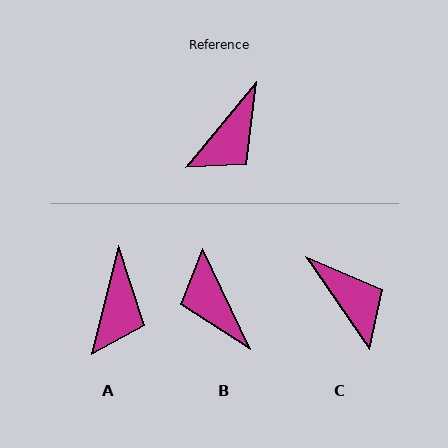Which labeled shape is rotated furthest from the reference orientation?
B, about 115 degrees away.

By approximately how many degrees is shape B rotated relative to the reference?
Approximately 115 degrees clockwise.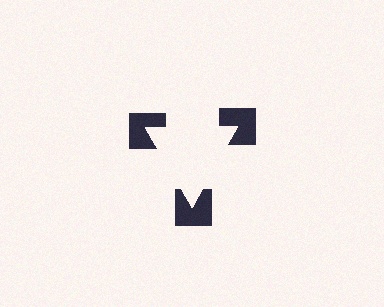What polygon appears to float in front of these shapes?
An illusory triangle — its edges are inferred from the aligned wedge cuts in the notched squares, not physically drawn.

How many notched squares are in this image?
There are 3 — one at each vertex of the illusory triangle.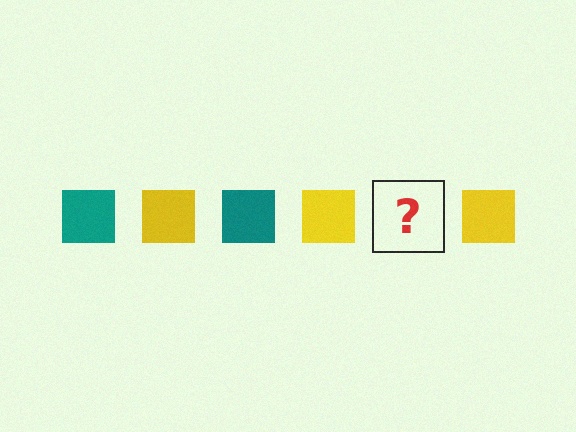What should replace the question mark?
The question mark should be replaced with a teal square.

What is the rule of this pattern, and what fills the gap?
The rule is that the pattern cycles through teal, yellow squares. The gap should be filled with a teal square.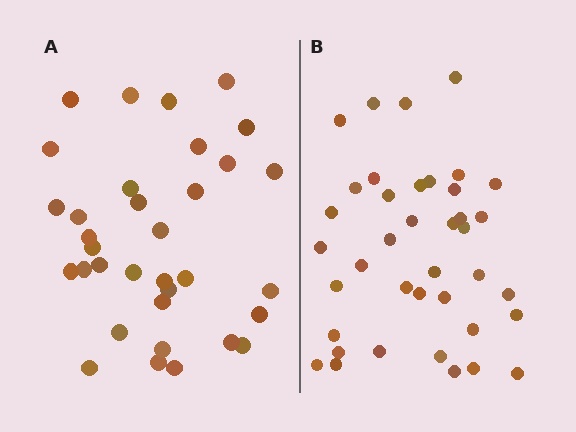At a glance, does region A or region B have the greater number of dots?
Region B (the right region) has more dots.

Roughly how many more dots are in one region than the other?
Region B has about 5 more dots than region A.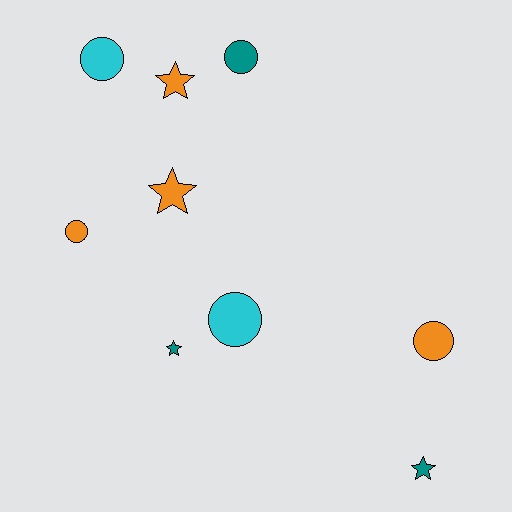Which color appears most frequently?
Orange, with 4 objects.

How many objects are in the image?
There are 9 objects.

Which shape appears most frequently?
Circle, with 5 objects.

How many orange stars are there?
There are 2 orange stars.